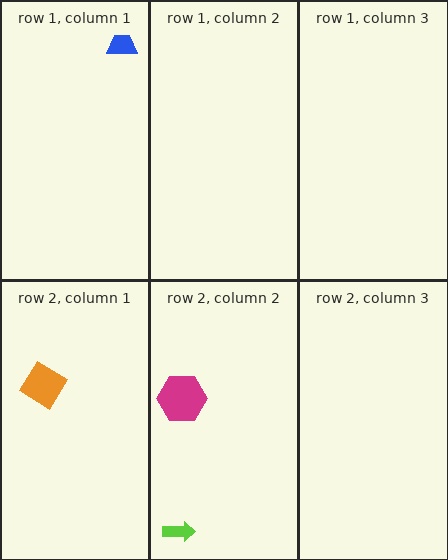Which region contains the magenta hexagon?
The row 2, column 2 region.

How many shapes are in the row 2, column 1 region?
1.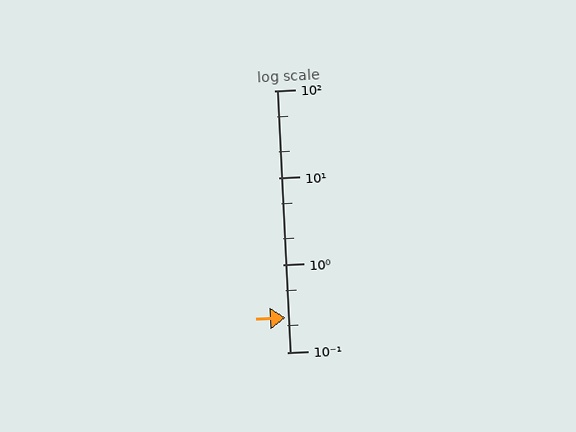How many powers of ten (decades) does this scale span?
The scale spans 3 decades, from 0.1 to 100.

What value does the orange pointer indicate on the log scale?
The pointer indicates approximately 0.25.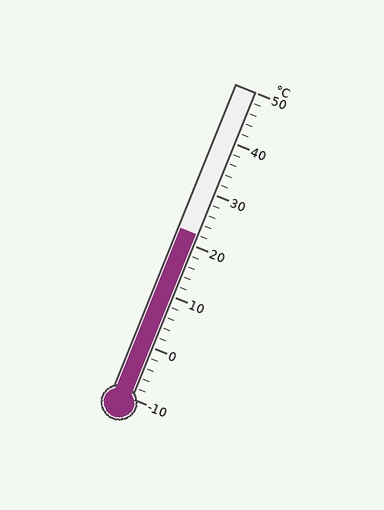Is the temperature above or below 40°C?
The temperature is below 40°C.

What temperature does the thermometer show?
The thermometer shows approximately 22°C.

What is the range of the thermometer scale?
The thermometer scale ranges from -10°C to 50°C.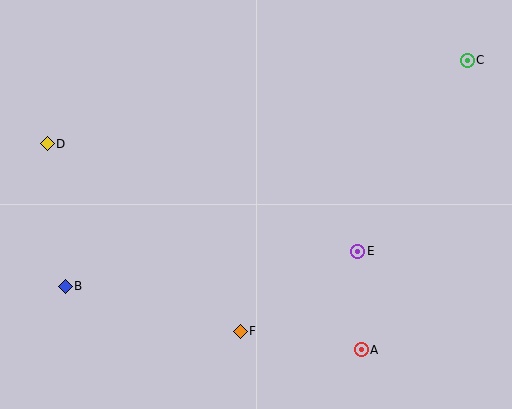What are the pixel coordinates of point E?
Point E is at (358, 251).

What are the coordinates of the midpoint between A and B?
The midpoint between A and B is at (213, 318).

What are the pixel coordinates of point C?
Point C is at (467, 60).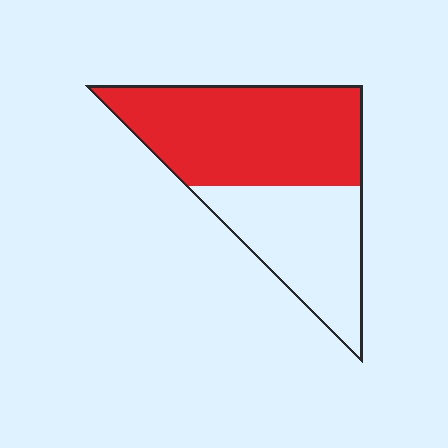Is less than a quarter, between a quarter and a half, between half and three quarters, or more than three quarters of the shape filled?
Between half and three quarters.